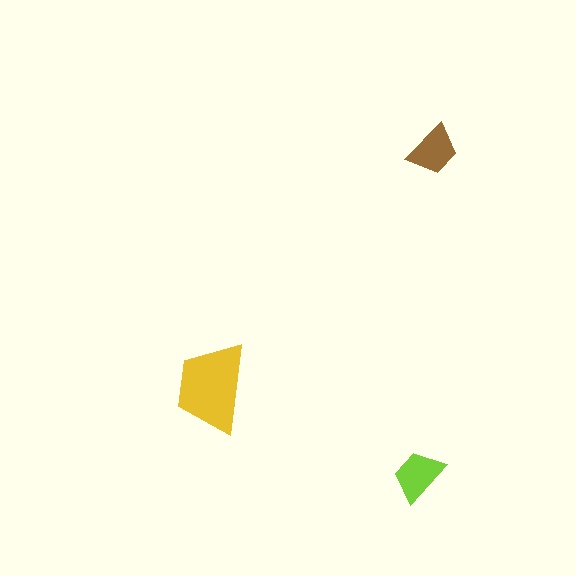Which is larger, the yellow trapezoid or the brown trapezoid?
The yellow one.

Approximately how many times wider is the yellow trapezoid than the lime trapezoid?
About 1.5 times wider.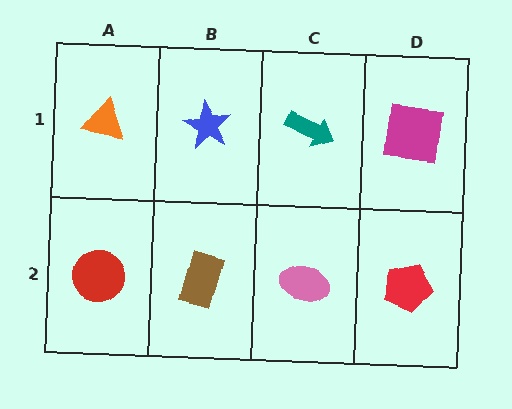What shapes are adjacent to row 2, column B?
A blue star (row 1, column B), a red circle (row 2, column A), a pink ellipse (row 2, column C).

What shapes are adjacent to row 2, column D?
A magenta square (row 1, column D), a pink ellipse (row 2, column C).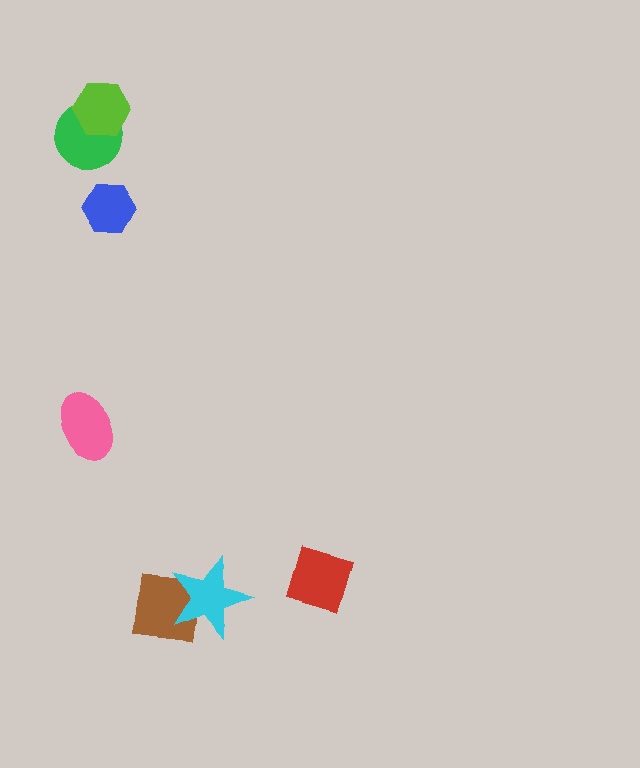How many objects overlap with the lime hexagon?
1 object overlaps with the lime hexagon.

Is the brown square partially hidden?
Yes, it is partially covered by another shape.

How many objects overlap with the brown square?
1 object overlaps with the brown square.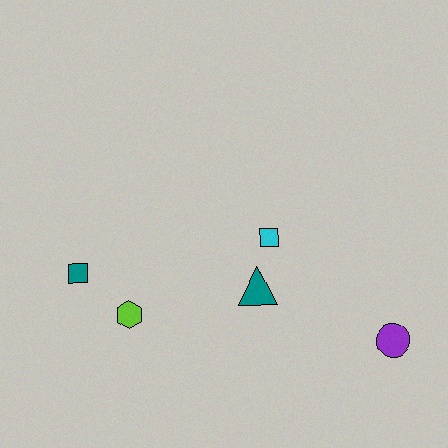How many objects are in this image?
There are 5 objects.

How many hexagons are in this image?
There is 1 hexagon.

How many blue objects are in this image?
There are no blue objects.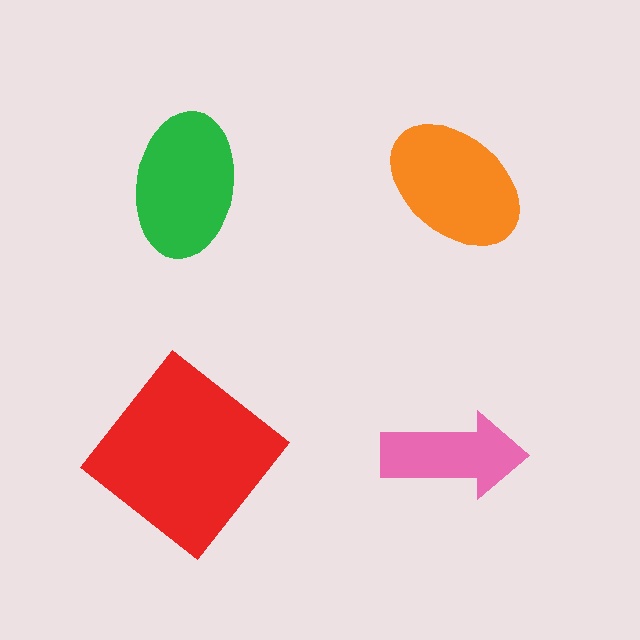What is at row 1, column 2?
An orange ellipse.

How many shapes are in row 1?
2 shapes.